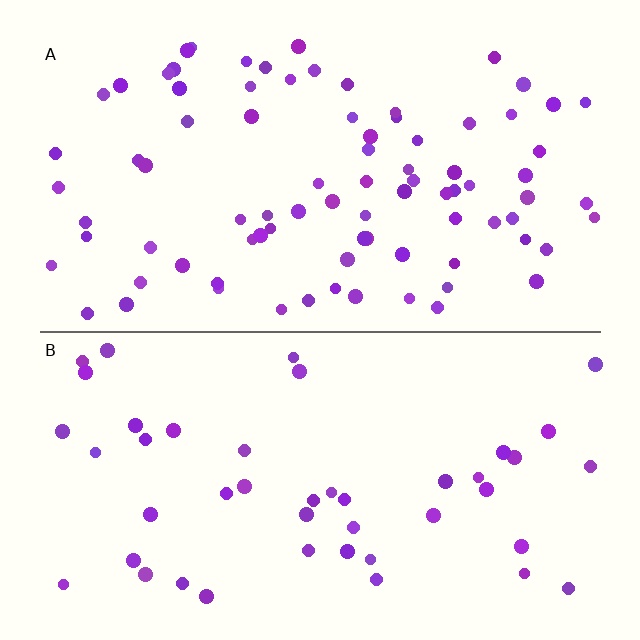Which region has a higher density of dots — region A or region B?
A (the top).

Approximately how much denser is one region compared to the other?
Approximately 1.9× — region A over region B.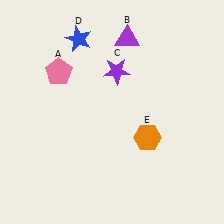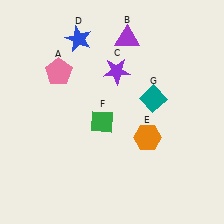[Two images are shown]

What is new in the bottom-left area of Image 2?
A green diamond (F) was added in the bottom-left area of Image 2.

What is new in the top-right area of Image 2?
A teal diamond (G) was added in the top-right area of Image 2.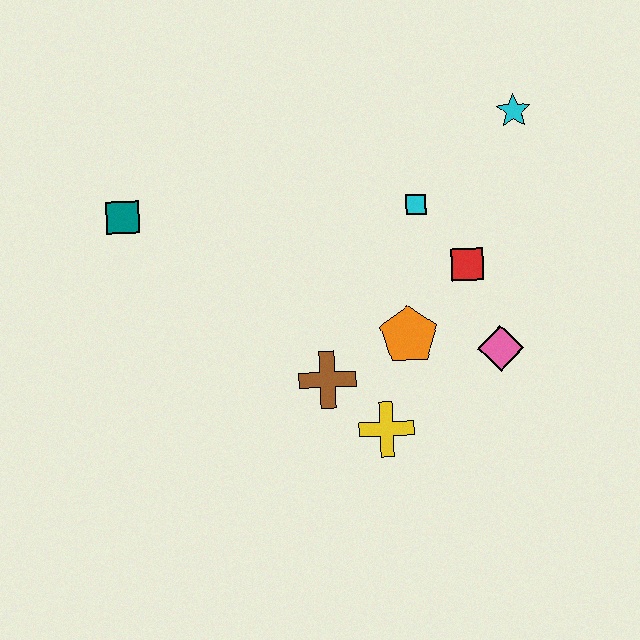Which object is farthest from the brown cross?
The cyan star is farthest from the brown cross.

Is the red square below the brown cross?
No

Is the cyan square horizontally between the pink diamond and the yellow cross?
Yes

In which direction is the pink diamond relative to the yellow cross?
The pink diamond is to the right of the yellow cross.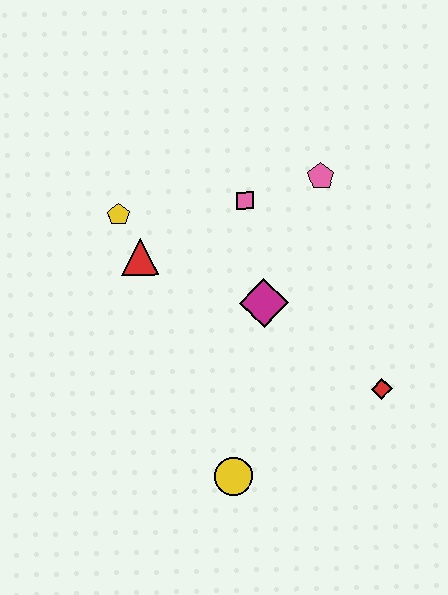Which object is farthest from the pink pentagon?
The yellow circle is farthest from the pink pentagon.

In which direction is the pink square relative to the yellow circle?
The pink square is above the yellow circle.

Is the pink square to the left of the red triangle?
No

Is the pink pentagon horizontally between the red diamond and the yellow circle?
Yes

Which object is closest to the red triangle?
The yellow pentagon is closest to the red triangle.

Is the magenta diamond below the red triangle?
Yes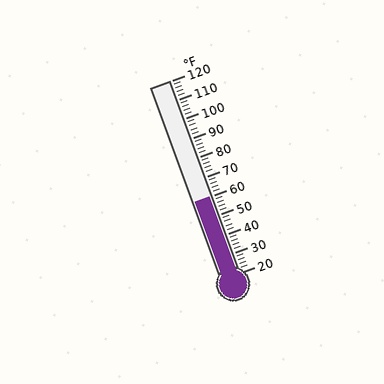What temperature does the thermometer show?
The thermometer shows approximately 60°F.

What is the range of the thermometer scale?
The thermometer scale ranges from 20°F to 120°F.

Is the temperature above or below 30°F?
The temperature is above 30°F.